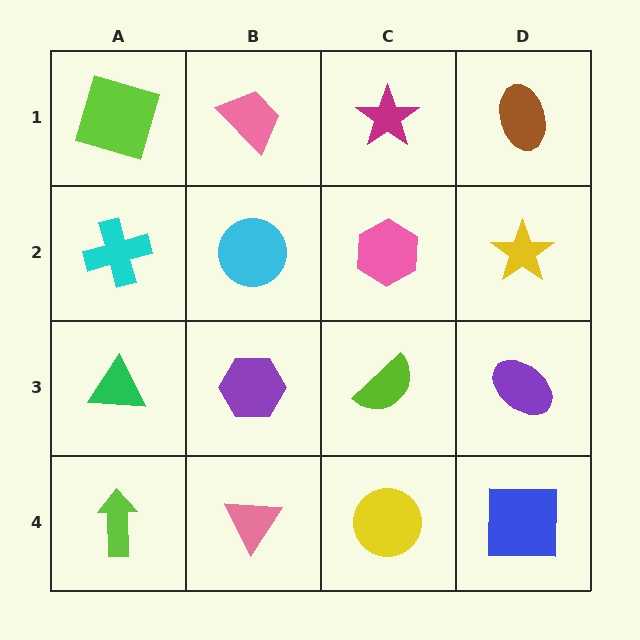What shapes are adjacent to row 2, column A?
A lime square (row 1, column A), a green triangle (row 3, column A), a cyan circle (row 2, column B).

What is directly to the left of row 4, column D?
A yellow circle.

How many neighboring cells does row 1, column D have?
2.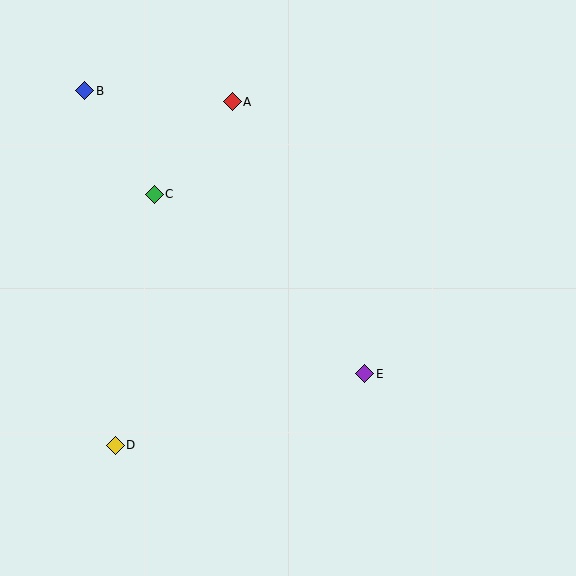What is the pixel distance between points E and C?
The distance between E and C is 277 pixels.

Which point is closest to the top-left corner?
Point B is closest to the top-left corner.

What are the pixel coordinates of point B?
Point B is at (85, 91).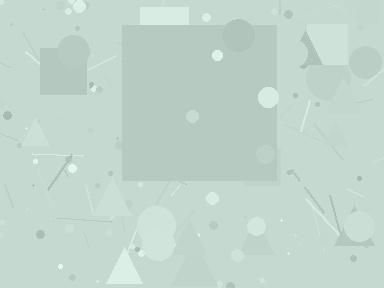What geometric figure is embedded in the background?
A square is embedded in the background.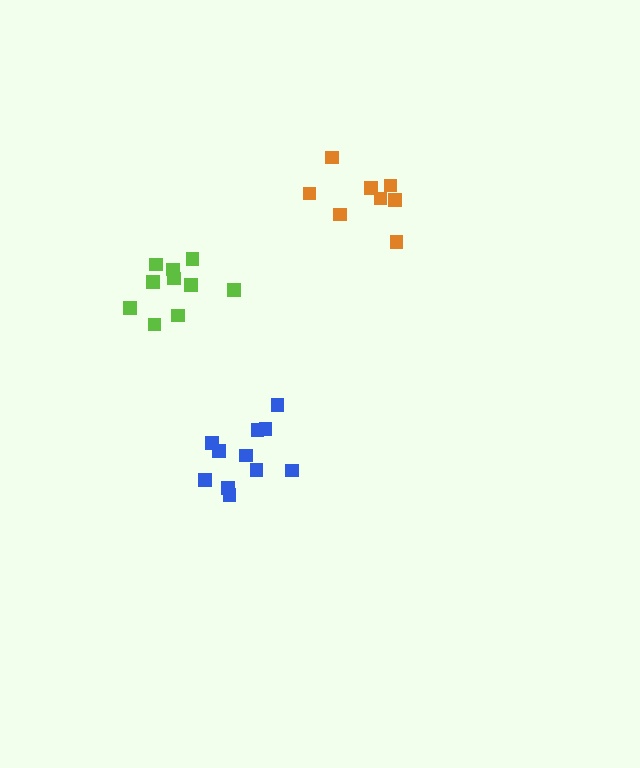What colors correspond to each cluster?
The clusters are colored: orange, blue, lime.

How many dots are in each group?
Group 1: 8 dots, Group 2: 11 dots, Group 3: 10 dots (29 total).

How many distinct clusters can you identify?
There are 3 distinct clusters.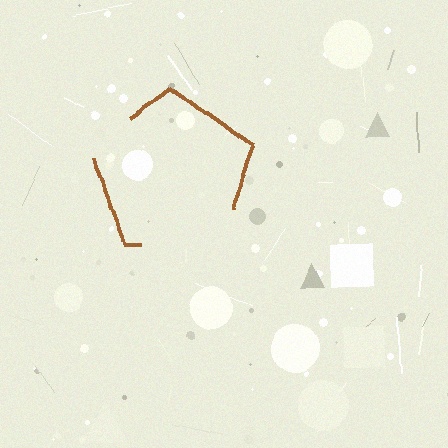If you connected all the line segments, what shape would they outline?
They would outline a pentagon.